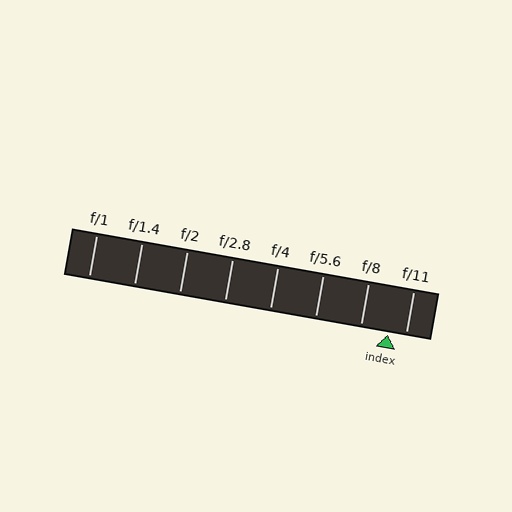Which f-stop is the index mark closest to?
The index mark is closest to f/11.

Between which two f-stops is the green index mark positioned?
The index mark is between f/8 and f/11.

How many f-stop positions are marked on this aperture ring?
There are 8 f-stop positions marked.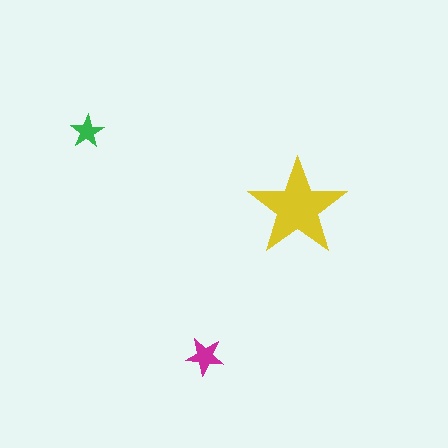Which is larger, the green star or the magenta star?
The magenta one.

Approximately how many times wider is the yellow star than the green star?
About 3 times wider.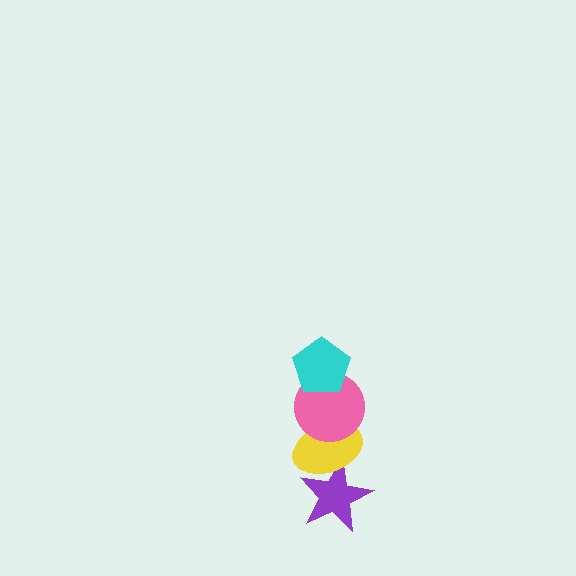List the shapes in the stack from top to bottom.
From top to bottom: the cyan pentagon, the pink circle, the yellow ellipse, the purple star.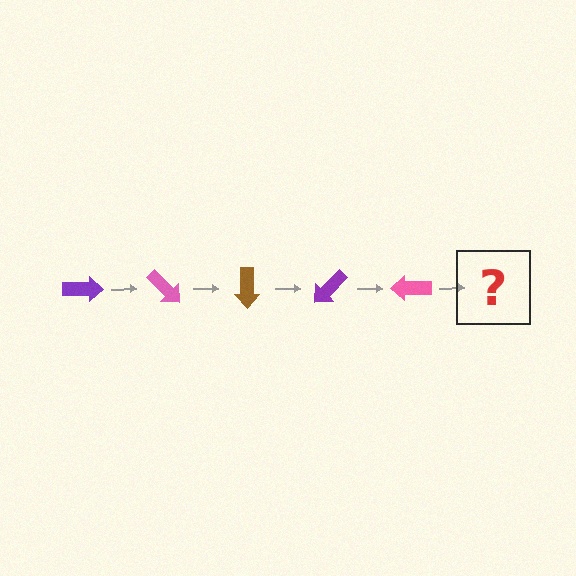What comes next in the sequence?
The next element should be a brown arrow, rotated 225 degrees from the start.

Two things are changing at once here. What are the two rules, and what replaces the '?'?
The two rules are that it rotates 45 degrees each step and the color cycles through purple, pink, and brown. The '?' should be a brown arrow, rotated 225 degrees from the start.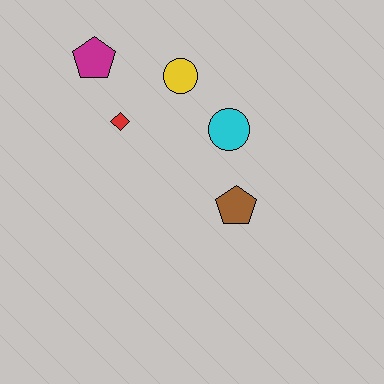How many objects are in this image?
There are 5 objects.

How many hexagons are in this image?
There are no hexagons.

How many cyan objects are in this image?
There is 1 cyan object.